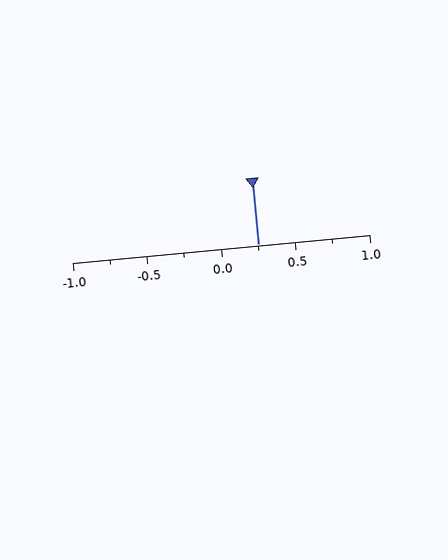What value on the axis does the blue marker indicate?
The marker indicates approximately 0.25.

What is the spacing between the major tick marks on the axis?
The major ticks are spaced 0.5 apart.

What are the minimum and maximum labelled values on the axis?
The axis runs from -1.0 to 1.0.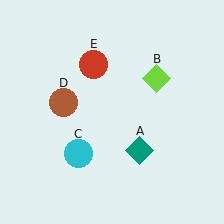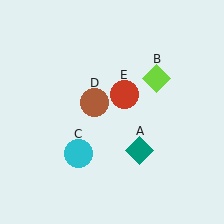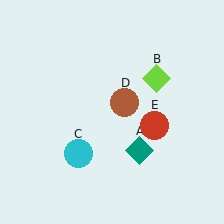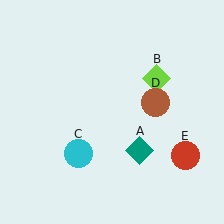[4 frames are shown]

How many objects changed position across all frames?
2 objects changed position: brown circle (object D), red circle (object E).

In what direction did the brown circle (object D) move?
The brown circle (object D) moved right.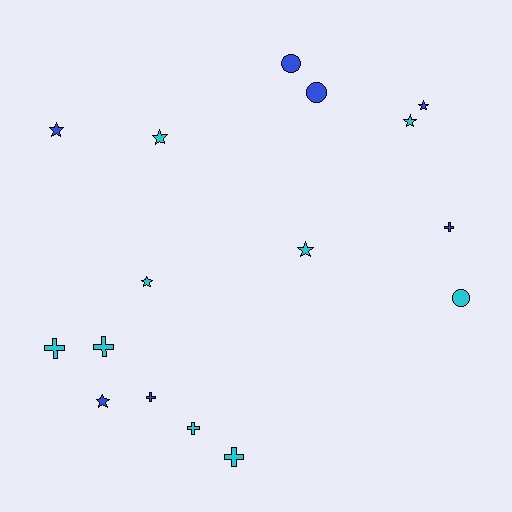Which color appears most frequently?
Cyan, with 9 objects.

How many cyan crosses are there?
There are 4 cyan crosses.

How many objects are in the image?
There are 16 objects.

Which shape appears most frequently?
Star, with 7 objects.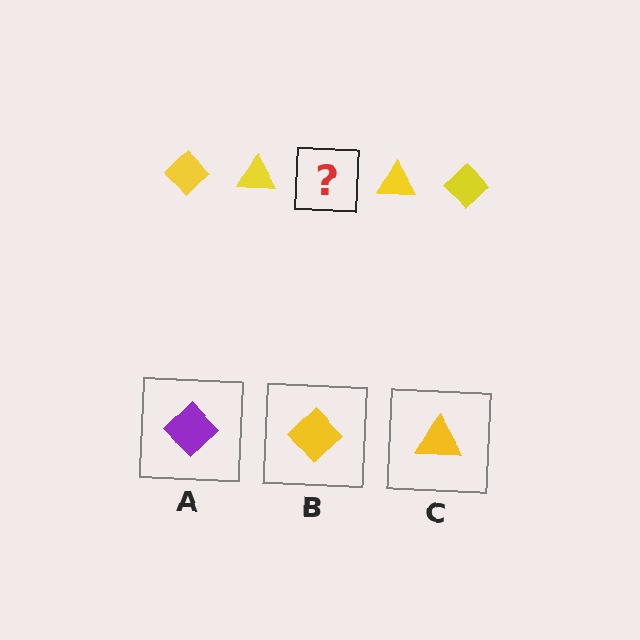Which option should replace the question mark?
Option B.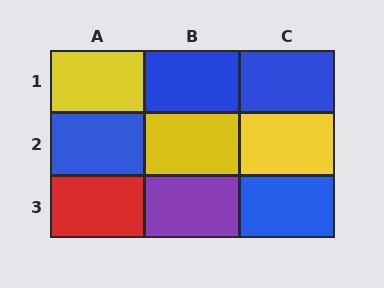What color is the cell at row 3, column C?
Blue.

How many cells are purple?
1 cell is purple.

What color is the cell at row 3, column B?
Purple.